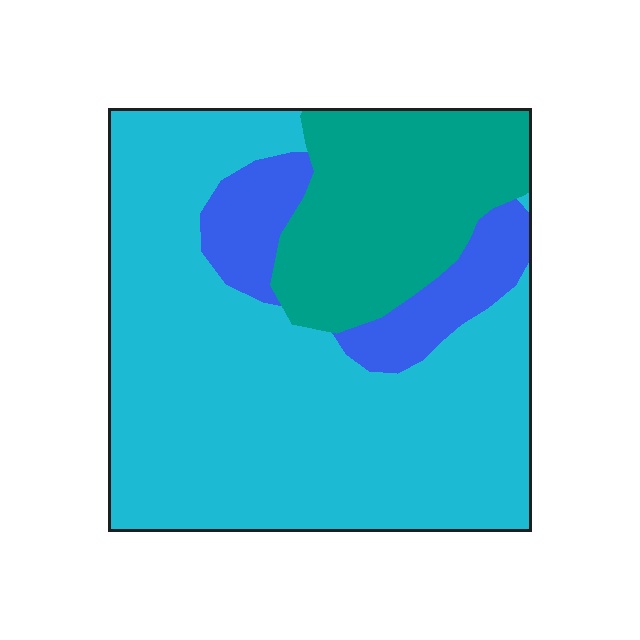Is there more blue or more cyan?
Cyan.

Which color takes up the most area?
Cyan, at roughly 65%.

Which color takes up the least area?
Blue, at roughly 15%.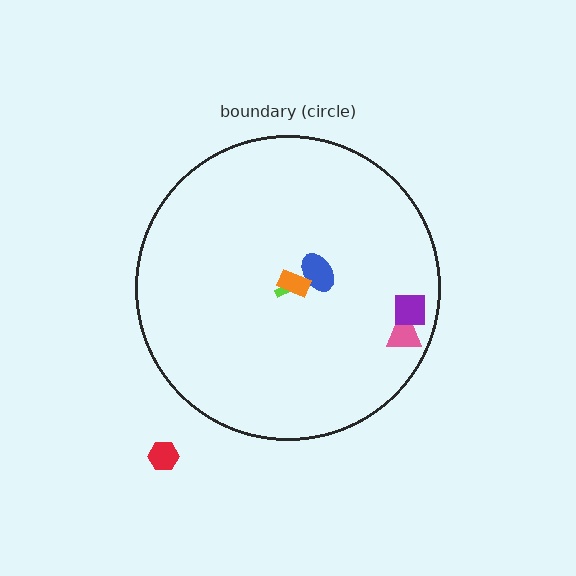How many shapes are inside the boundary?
5 inside, 1 outside.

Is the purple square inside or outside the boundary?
Inside.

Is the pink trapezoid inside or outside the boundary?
Inside.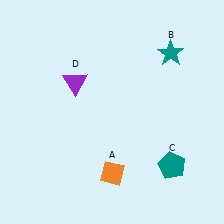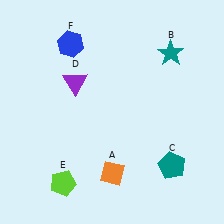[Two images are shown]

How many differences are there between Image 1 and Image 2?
There are 2 differences between the two images.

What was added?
A lime pentagon (E), a blue hexagon (F) were added in Image 2.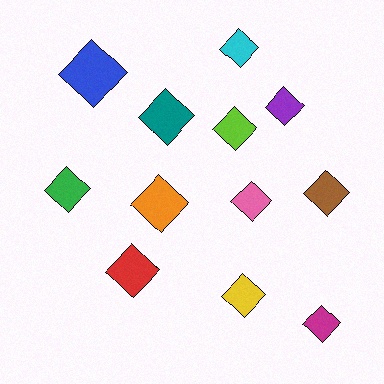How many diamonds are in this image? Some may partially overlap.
There are 12 diamonds.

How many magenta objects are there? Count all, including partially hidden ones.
There is 1 magenta object.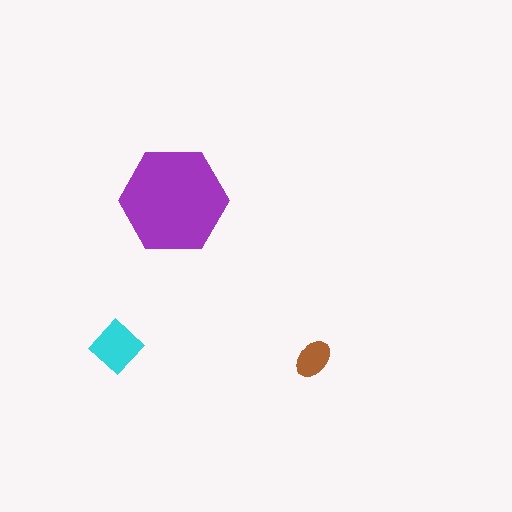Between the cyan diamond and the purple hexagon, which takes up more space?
The purple hexagon.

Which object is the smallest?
The brown ellipse.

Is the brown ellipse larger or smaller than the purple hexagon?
Smaller.